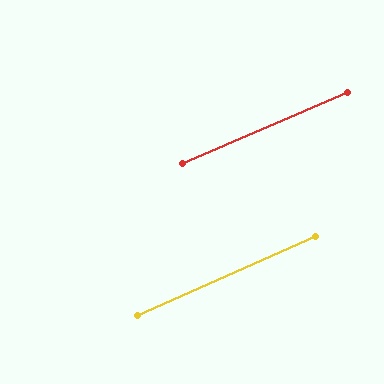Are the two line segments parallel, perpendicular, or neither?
Parallel — their directions differ by only 0.9°.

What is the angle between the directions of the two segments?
Approximately 1 degree.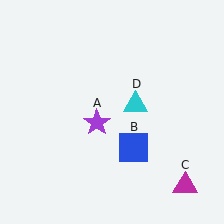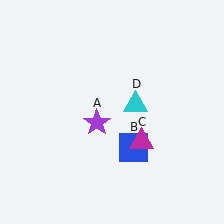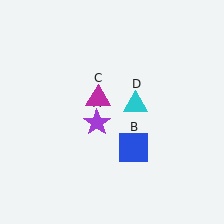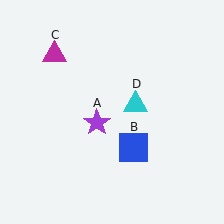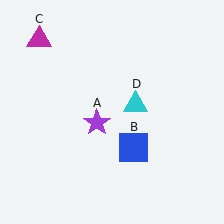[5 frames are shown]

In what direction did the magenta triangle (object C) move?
The magenta triangle (object C) moved up and to the left.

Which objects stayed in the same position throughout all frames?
Purple star (object A) and blue square (object B) and cyan triangle (object D) remained stationary.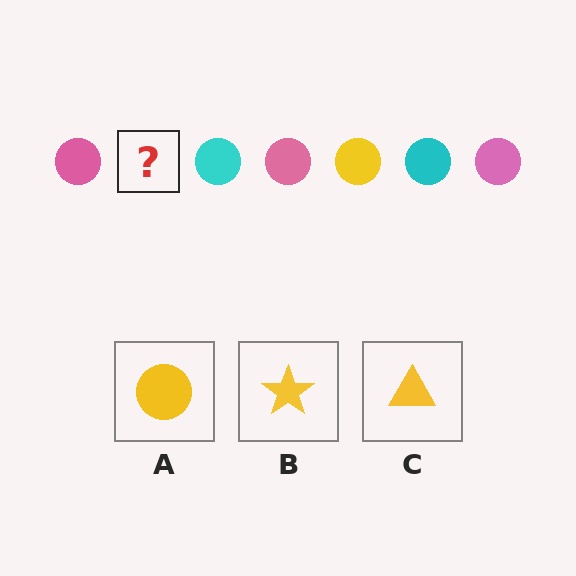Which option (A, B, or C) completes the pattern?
A.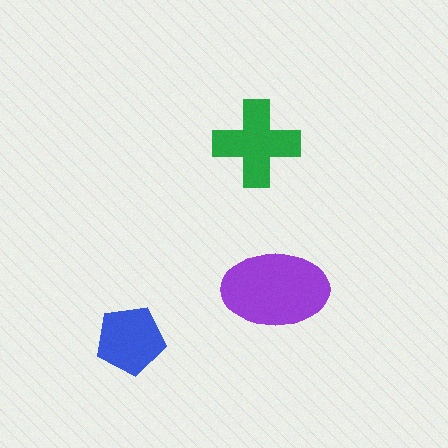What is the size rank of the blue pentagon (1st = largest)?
3rd.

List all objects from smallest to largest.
The blue pentagon, the green cross, the purple ellipse.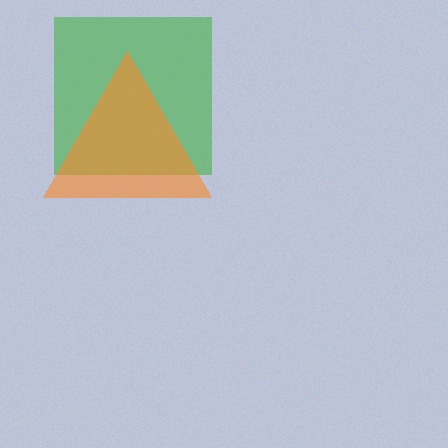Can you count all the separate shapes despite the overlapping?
Yes, there are 2 separate shapes.